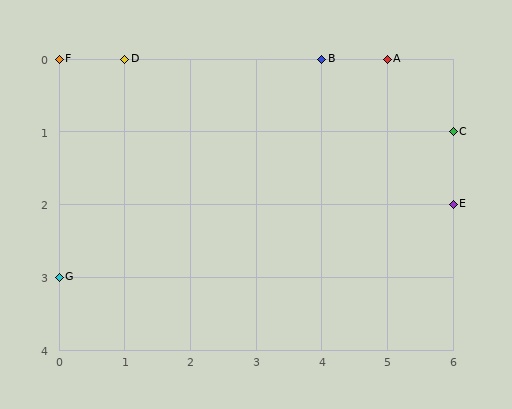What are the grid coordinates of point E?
Point E is at grid coordinates (6, 2).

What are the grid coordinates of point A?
Point A is at grid coordinates (5, 0).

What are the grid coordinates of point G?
Point G is at grid coordinates (0, 3).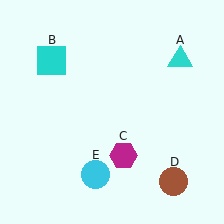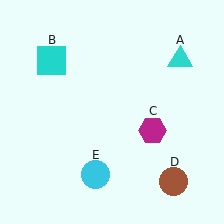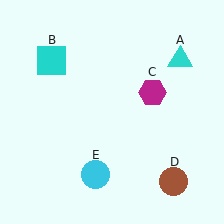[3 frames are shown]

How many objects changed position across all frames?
1 object changed position: magenta hexagon (object C).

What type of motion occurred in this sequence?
The magenta hexagon (object C) rotated counterclockwise around the center of the scene.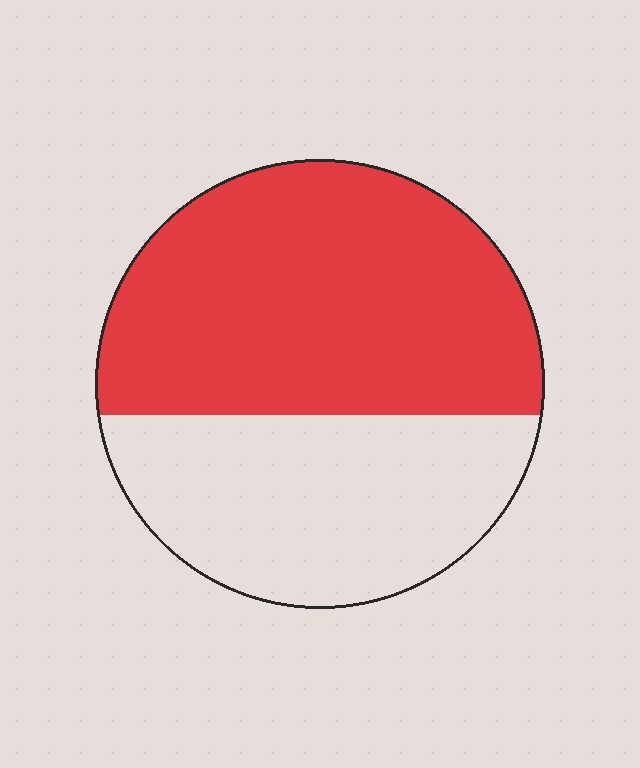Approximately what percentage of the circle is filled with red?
Approximately 60%.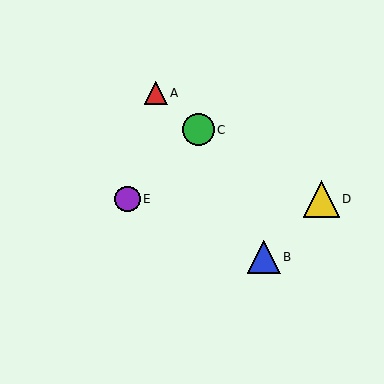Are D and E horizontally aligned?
Yes, both are at y≈199.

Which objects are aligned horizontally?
Objects D, E are aligned horizontally.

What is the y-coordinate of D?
Object D is at y≈199.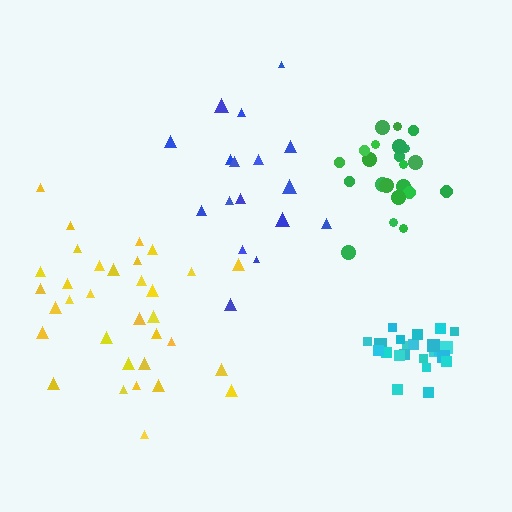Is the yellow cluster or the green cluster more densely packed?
Green.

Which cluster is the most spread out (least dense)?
Blue.